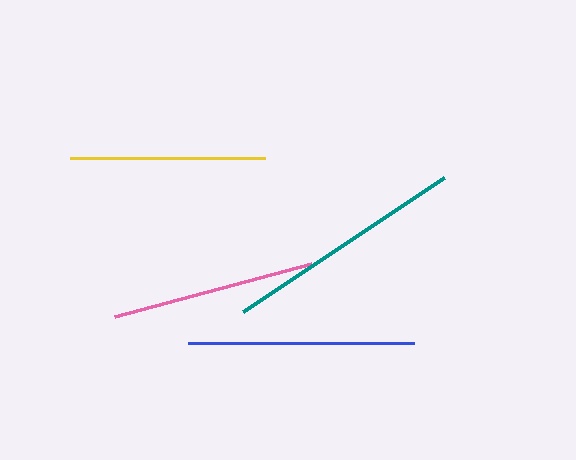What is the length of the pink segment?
The pink segment is approximately 203 pixels long.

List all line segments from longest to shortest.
From longest to shortest: teal, blue, pink, yellow.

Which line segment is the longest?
The teal line is the longest at approximately 241 pixels.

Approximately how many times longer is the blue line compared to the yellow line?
The blue line is approximately 1.2 times the length of the yellow line.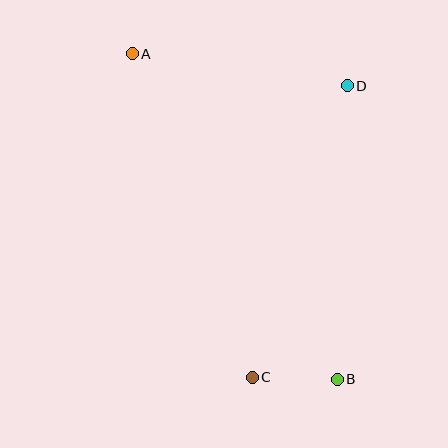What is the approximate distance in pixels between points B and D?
The distance between B and D is approximately 294 pixels.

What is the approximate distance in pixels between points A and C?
The distance between A and C is approximately 345 pixels.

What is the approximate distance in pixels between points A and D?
The distance between A and D is approximately 217 pixels.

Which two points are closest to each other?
Points B and C are closest to each other.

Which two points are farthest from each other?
Points A and B are farthest from each other.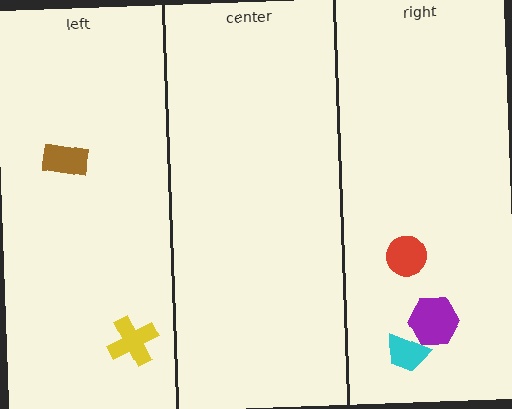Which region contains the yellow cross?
The left region.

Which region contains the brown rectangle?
The left region.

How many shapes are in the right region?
3.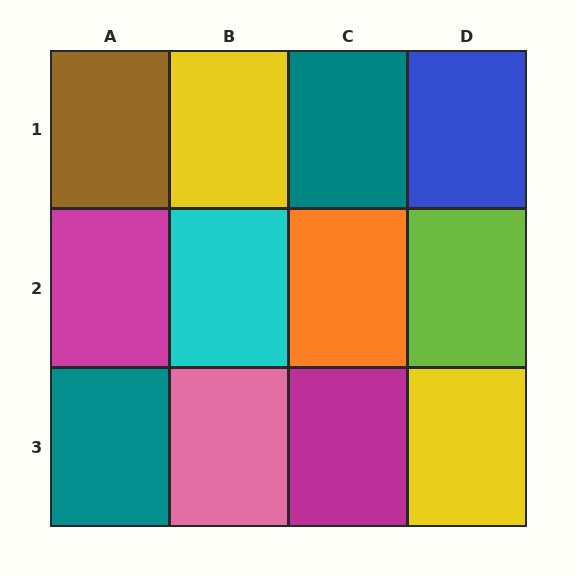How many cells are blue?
1 cell is blue.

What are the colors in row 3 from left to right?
Teal, pink, magenta, yellow.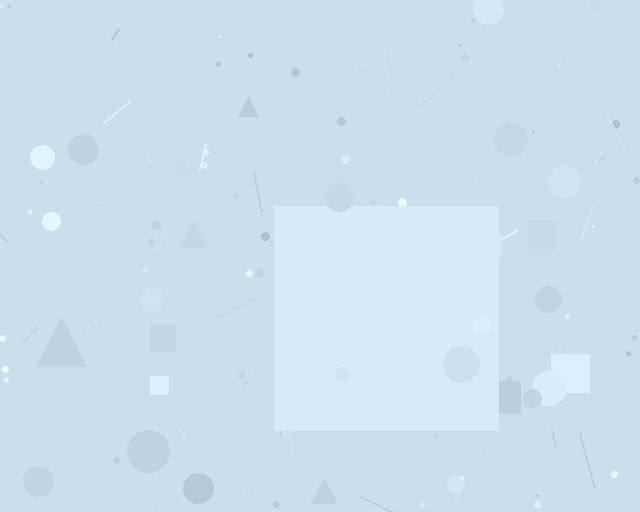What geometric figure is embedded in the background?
A square is embedded in the background.